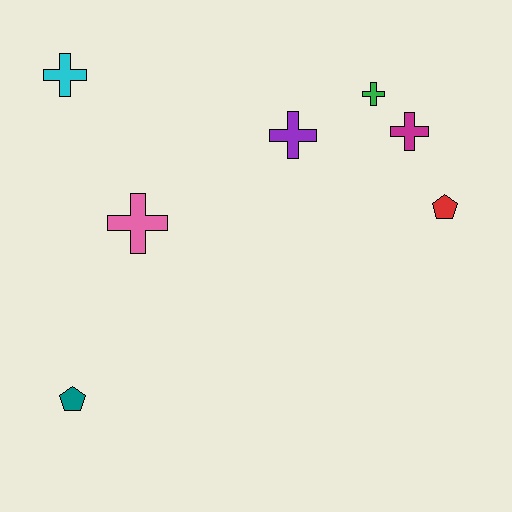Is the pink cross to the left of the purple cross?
Yes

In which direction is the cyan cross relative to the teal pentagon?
The cyan cross is above the teal pentagon.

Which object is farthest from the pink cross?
The red pentagon is farthest from the pink cross.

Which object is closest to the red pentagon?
The magenta cross is closest to the red pentagon.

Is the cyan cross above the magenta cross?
Yes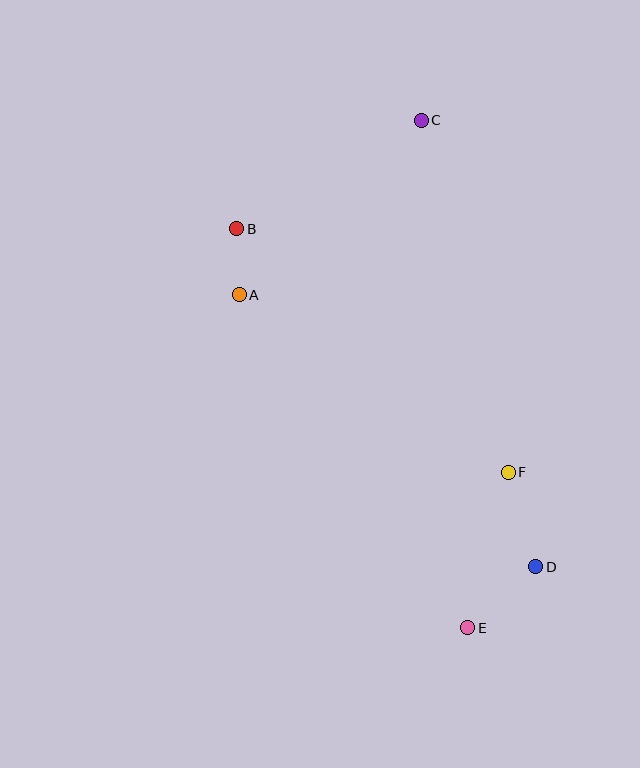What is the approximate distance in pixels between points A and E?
The distance between A and E is approximately 404 pixels.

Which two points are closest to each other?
Points A and B are closest to each other.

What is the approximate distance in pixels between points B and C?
The distance between B and C is approximately 214 pixels.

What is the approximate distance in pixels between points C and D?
The distance between C and D is approximately 461 pixels.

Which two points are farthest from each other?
Points C and E are farthest from each other.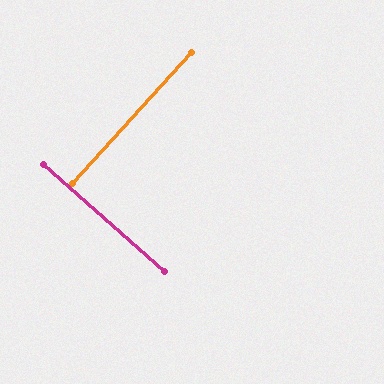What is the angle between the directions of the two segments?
Approximately 89 degrees.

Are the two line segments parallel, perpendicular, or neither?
Perpendicular — they meet at approximately 89°.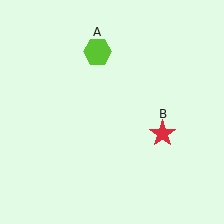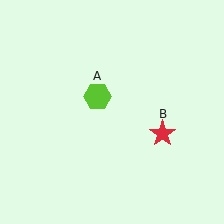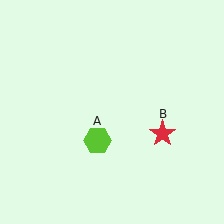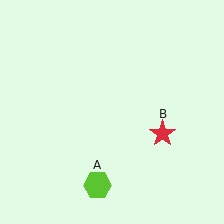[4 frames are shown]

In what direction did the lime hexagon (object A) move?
The lime hexagon (object A) moved down.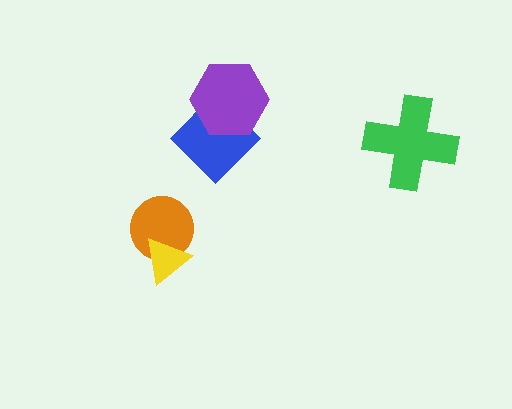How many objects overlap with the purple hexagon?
1 object overlaps with the purple hexagon.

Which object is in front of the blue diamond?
The purple hexagon is in front of the blue diamond.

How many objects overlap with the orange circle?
1 object overlaps with the orange circle.